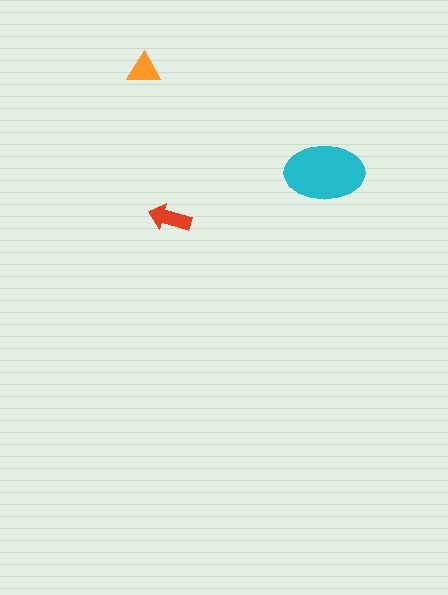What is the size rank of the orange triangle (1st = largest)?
3rd.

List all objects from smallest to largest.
The orange triangle, the red arrow, the cyan ellipse.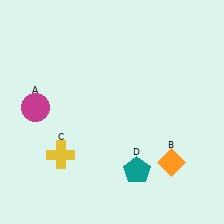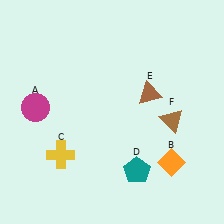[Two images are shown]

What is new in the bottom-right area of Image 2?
A brown triangle (F) was added in the bottom-right area of Image 2.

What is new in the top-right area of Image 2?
A brown triangle (E) was added in the top-right area of Image 2.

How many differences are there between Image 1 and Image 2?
There are 2 differences between the two images.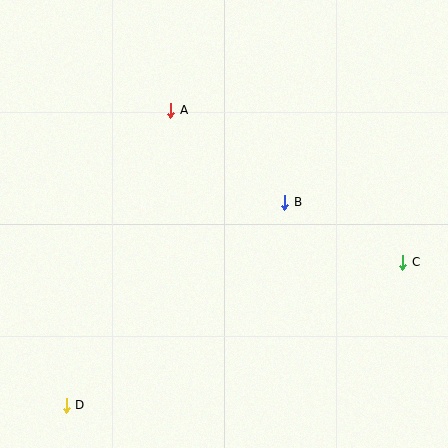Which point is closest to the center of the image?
Point B at (285, 202) is closest to the center.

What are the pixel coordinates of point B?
Point B is at (285, 202).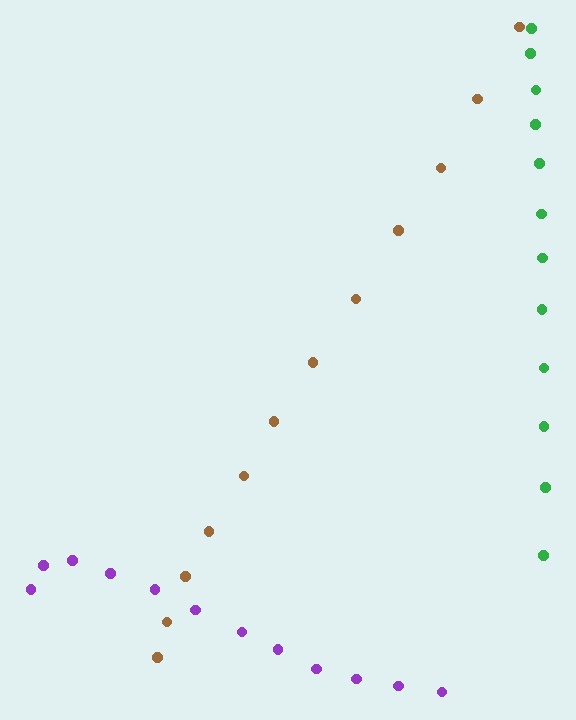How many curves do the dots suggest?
There are 3 distinct paths.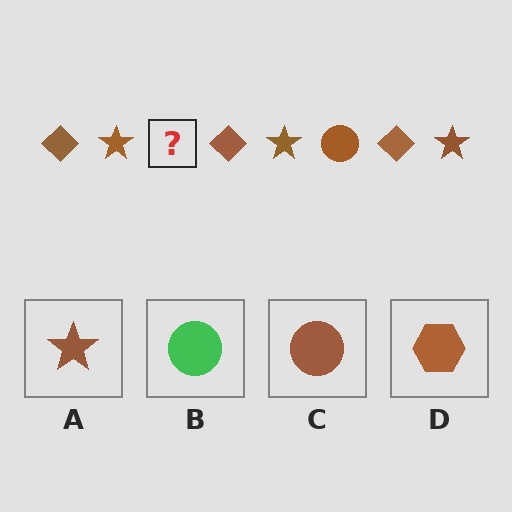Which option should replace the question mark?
Option C.